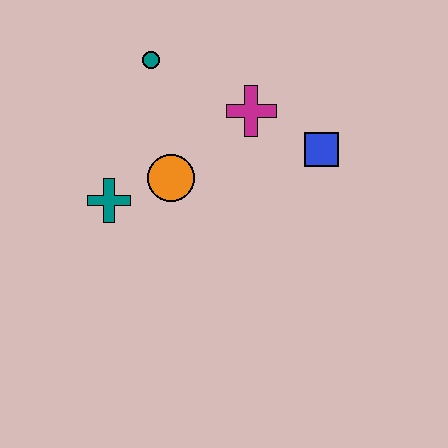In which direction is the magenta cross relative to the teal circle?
The magenta cross is to the right of the teal circle.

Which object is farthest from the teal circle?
The blue square is farthest from the teal circle.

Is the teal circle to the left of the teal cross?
No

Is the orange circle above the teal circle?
No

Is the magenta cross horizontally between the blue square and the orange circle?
Yes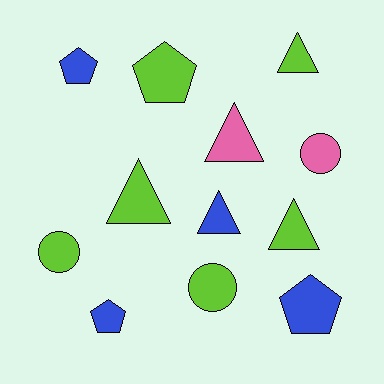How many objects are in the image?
There are 12 objects.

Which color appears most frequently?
Lime, with 6 objects.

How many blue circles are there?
There are no blue circles.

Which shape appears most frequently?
Triangle, with 5 objects.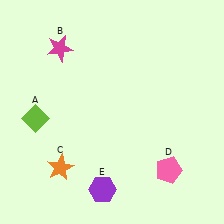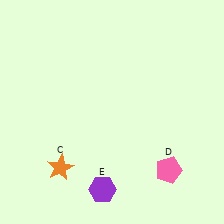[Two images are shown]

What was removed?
The magenta star (B), the lime diamond (A) were removed in Image 2.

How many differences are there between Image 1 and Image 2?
There are 2 differences between the two images.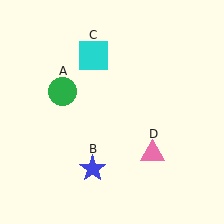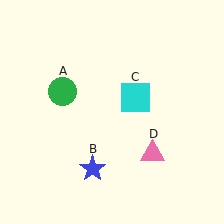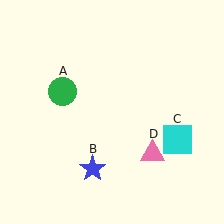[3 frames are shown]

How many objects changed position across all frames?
1 object changed position: cyan square (object C).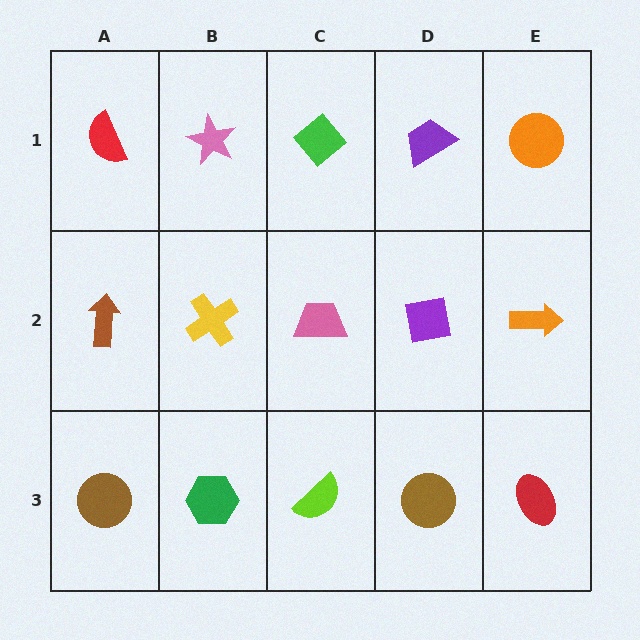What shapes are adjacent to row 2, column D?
A purple trapezoid (row 1, column D), a brown circle (row 3, column D), a pink trapezoid (row 2, column C), an orange arrow (row 2, column E).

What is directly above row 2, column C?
A green diamond.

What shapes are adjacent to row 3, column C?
A pink trapezoid (row 2, column C), a green hexagon (row 3, column B), a brown circle (row 3, column D).